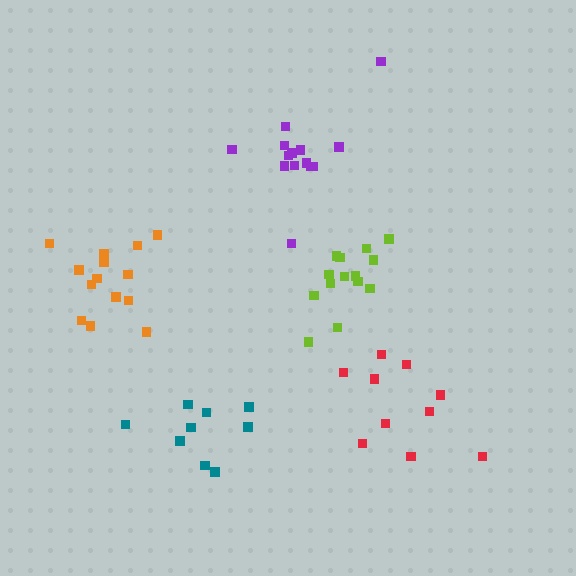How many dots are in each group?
Group 1: 14 dots, Group 2: 9 dots, Group 3: 14 dots, Group 4: 10 dots, Group 5: 14 dots (61 total).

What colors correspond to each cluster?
The clusters are colored: purple, teal, orange, red, lime.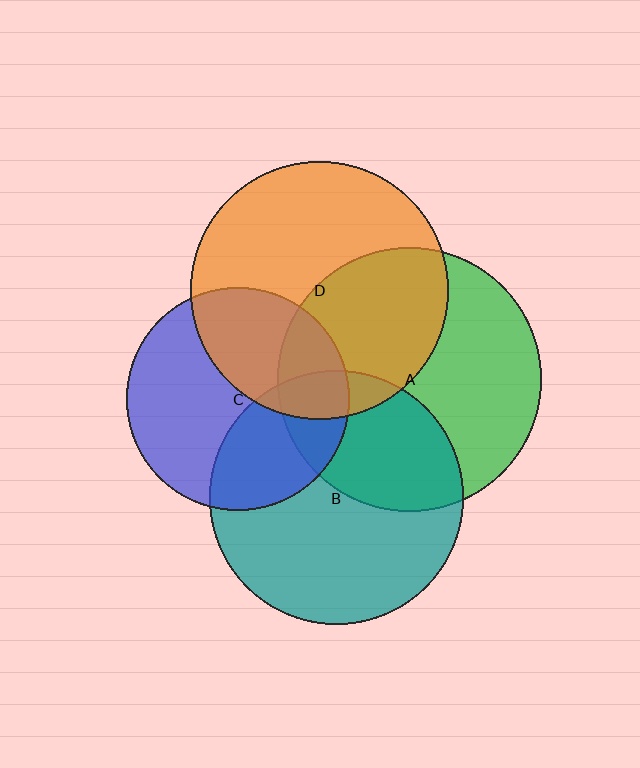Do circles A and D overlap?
Yes.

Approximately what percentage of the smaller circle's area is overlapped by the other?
Approximately 40%.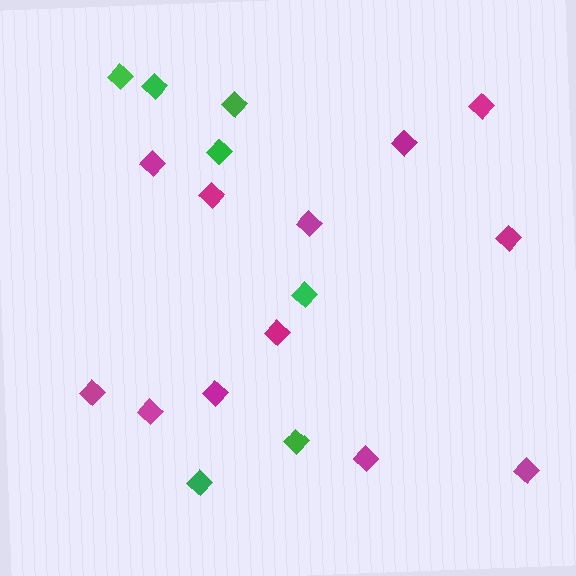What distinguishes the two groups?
There are 2 groups: one group of magenta diamonds (12) and one group of green diamonds (7).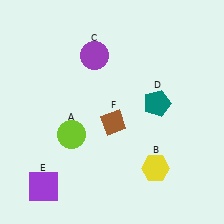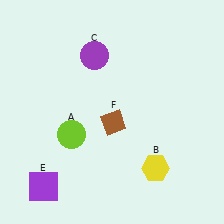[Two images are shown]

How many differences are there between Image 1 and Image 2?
There is 1 difference between the two images.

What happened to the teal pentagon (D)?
The teal pentagon (D) was removed in Image 2. It was in the top-right area of Image 1.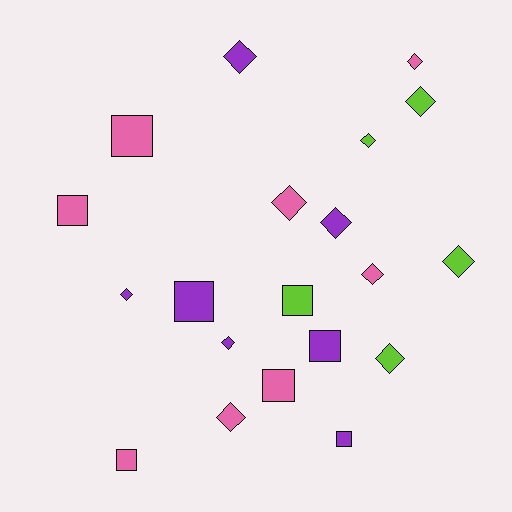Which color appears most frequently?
Pink, with 8 objects.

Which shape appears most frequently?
Diamond, with 12 objects.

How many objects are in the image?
There are 20 objects.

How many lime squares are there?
There is 1 lime square.